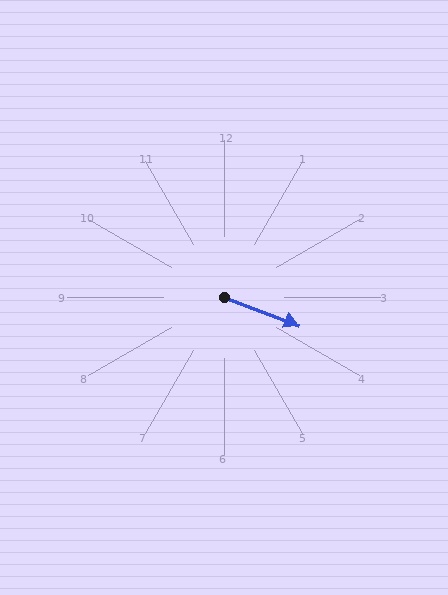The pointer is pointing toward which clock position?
Roughly 4 o'clock.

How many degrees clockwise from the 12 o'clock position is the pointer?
Approximately 110 degrees.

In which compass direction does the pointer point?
East.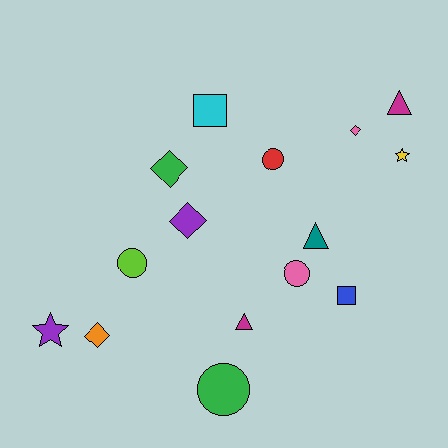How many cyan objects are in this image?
There is 1 cyan object.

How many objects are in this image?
There are 15 objects.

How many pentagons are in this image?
There are no pentagons.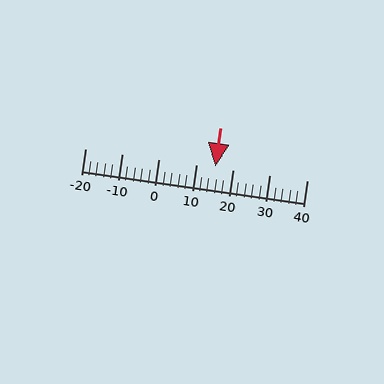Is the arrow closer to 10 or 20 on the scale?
The arrow is closer to 20.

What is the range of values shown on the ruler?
The ruler shows values from -20 to 40.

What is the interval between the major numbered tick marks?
The major tick marks are spaced 10 units apart.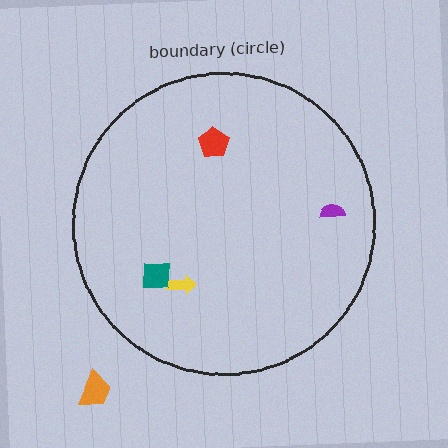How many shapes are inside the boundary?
4 inside, 1 outside.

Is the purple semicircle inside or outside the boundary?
Inside.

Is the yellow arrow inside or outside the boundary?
Inside.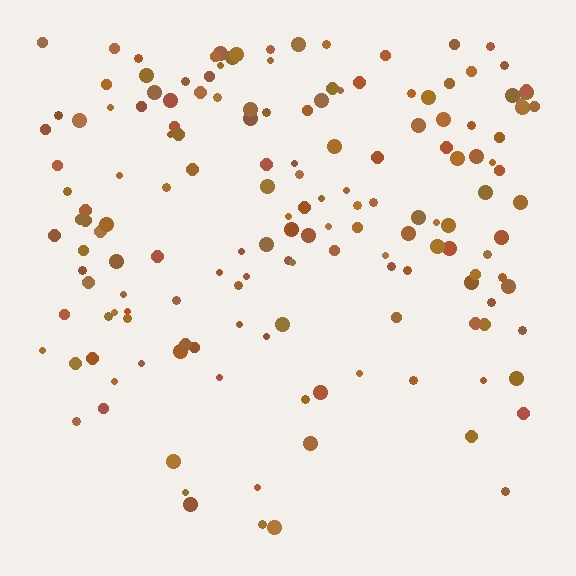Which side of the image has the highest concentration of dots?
The top.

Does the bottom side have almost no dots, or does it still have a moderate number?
Still a moderate number, just noticeably fewer than the top.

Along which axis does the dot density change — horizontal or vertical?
Vertical.